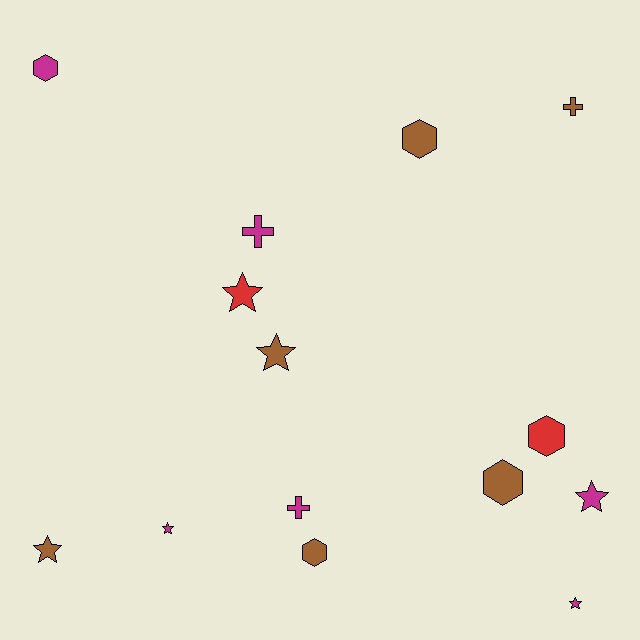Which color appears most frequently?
Magenta, with 6 objects.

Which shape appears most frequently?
Star, with 6 objects.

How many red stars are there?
There is 1 red star.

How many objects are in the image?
There are 14 objects.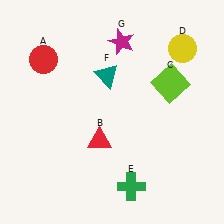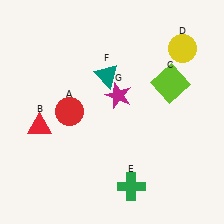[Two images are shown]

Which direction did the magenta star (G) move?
The magenta star (G) moved down.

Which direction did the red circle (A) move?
The red circle (A) moved down.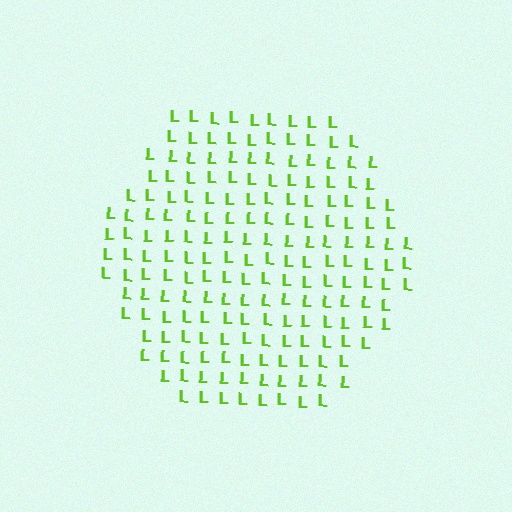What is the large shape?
The large shape is a hexagon.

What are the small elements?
The small elements are letter L's.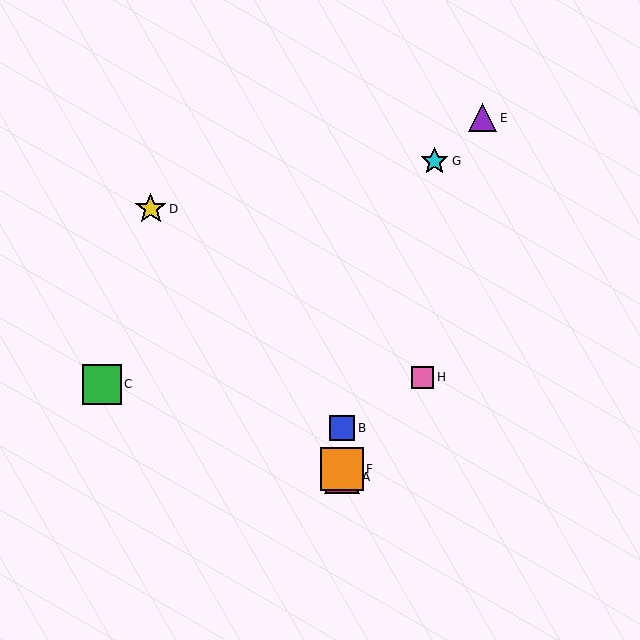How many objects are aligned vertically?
3 objects (A, B, F) are aligned vertically.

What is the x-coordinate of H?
Object H is at x≈423.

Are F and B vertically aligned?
Yes, both are at x≈342.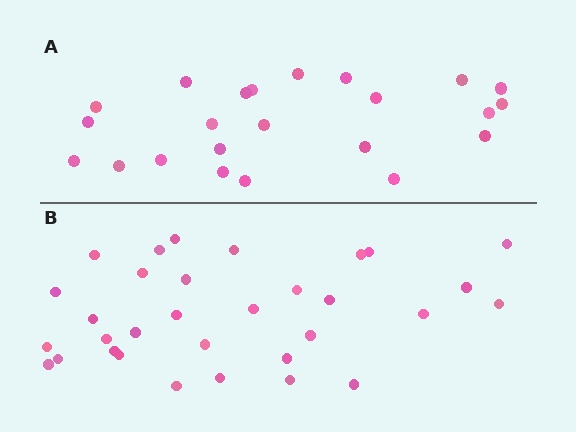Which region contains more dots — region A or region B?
Region B (the bottom region) has more dots.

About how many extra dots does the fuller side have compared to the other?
Region B has roughly 8 or so more dots than region A.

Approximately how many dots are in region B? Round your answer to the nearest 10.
About 30 dots. (The exact count is 32, which rounds to 30.)